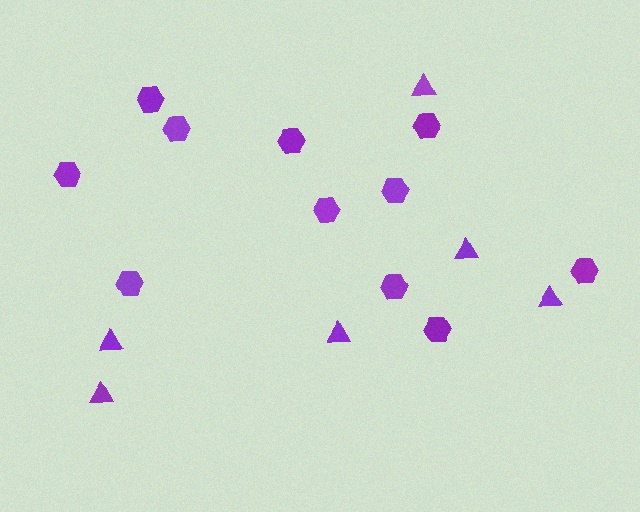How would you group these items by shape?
There are 2 groups: one group of triangles (6) and one group of hexagons (11).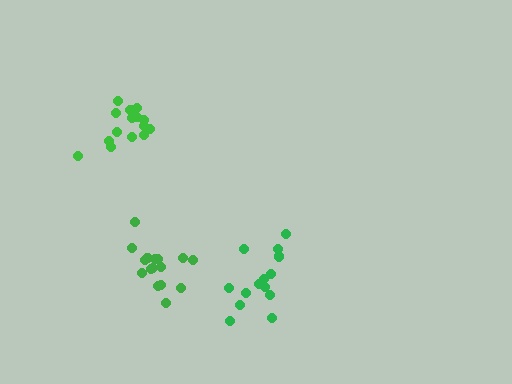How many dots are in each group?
Group 1: 16 dots, Group 2: 15 dots, Group 3: 15 dots (46 total).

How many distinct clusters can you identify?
There are 3 distinct clusters.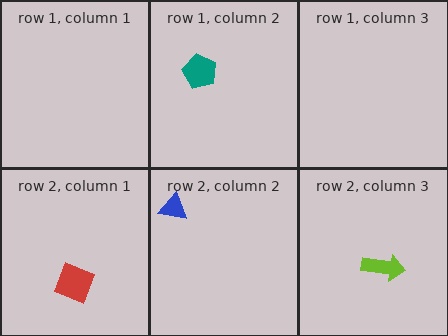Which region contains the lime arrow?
The row 2, column 3 region.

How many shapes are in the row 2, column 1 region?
1.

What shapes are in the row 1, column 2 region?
The teal pentagon.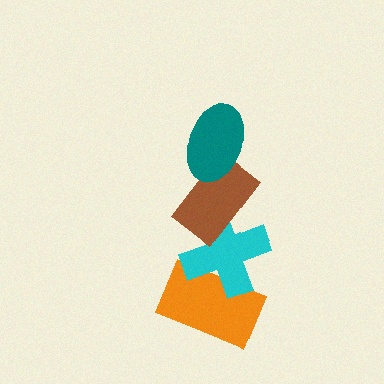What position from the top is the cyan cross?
The cyan cross is 3rd from the top.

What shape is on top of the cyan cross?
The brown rectangle is on top of the cyan cross.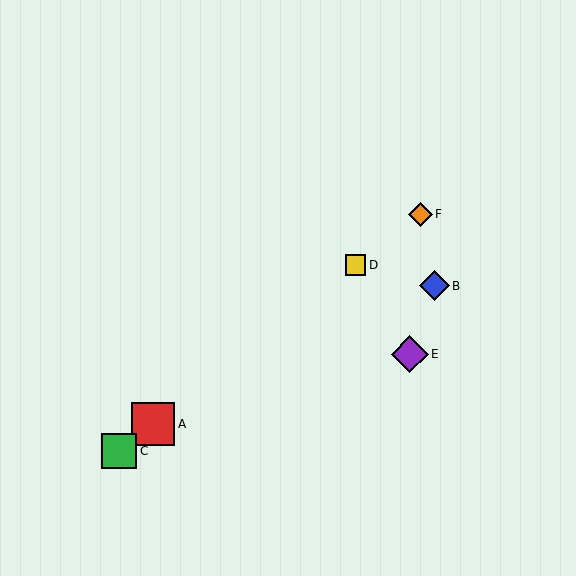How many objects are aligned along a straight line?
4 objects (A, C, D, F) are aligned along a straight line.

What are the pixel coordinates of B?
Object B is at (434, 286).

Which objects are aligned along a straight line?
Objects A, C, D, F are aligned along a straight line.